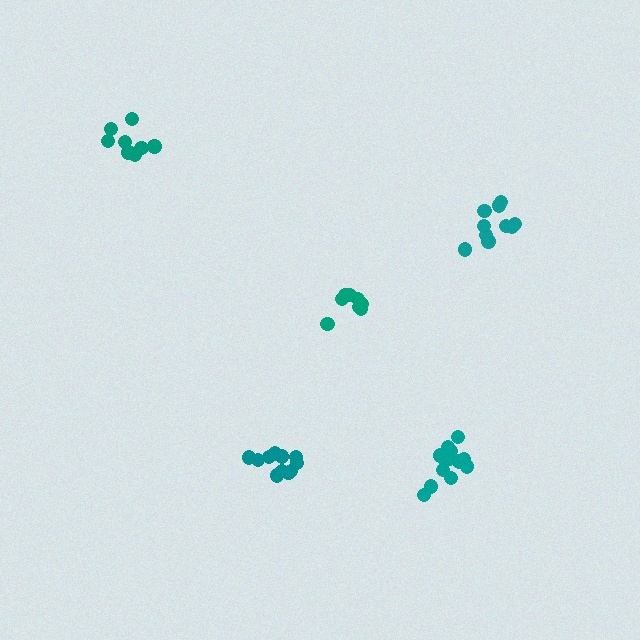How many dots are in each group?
Group 1: 10 dots, Group 2: 8 dots, Group 3: 11 dots, Group 4: 14 dots, Group 5: 8 dots (51 total).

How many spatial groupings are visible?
There are 5 spatial groupings.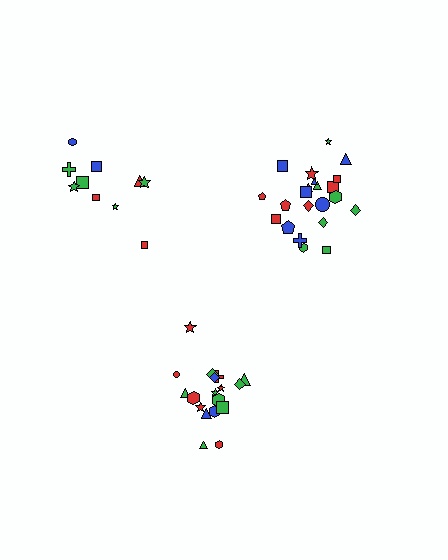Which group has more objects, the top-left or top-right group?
The top-right group.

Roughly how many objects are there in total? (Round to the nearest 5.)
Roughly 50 objects in total.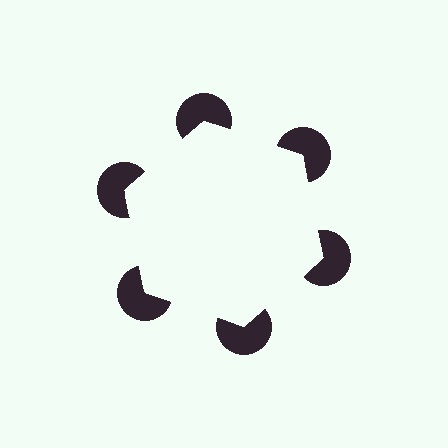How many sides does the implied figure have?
6 sides.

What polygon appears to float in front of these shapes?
An illusory hexagon — its edges are inferred from the aligned wedge cuts in the pac-man discs, not physically drawn.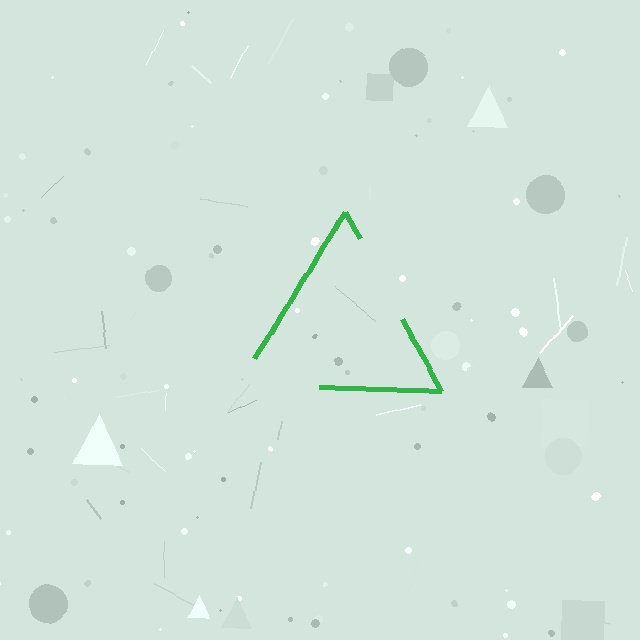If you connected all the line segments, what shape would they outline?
They would outline a triangle.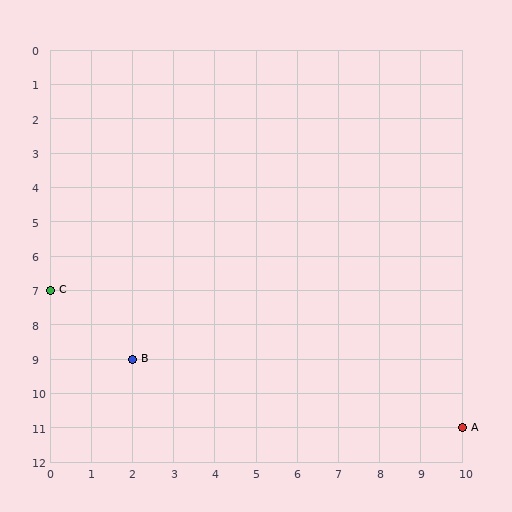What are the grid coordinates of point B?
Point B is at grid coordinates (2, 9).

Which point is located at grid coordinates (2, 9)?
Point B is at (2, 9).